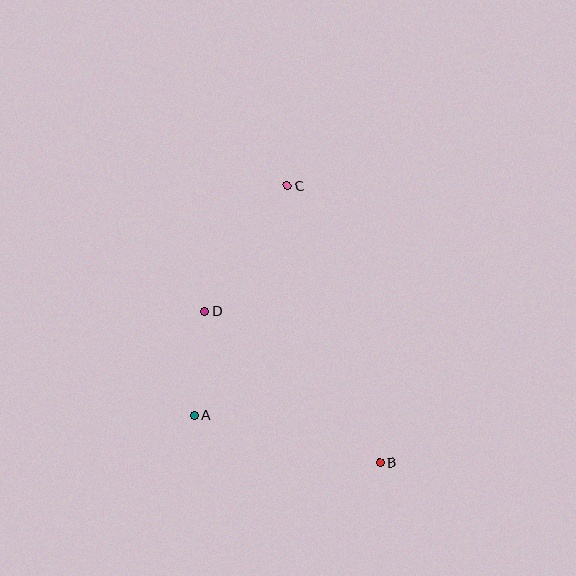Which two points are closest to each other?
Points A and D are closest to each other.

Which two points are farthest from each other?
Points B and C are farthest from each other.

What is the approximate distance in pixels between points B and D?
The distance between B and D is approximately 231 pixels.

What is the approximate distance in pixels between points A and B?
The distance between A and B is approximately 192 pixels.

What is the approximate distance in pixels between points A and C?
The distance between A and C is approximately 248 pixels.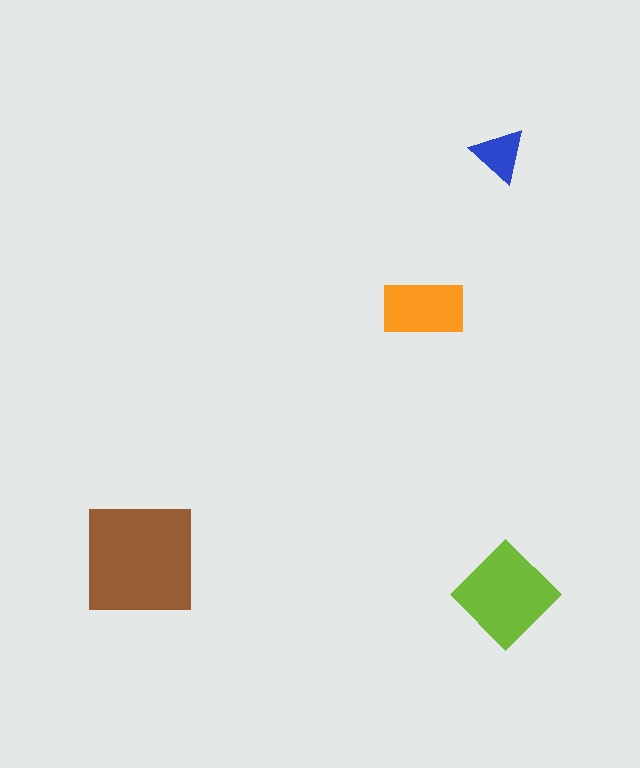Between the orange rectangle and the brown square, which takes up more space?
The brown square.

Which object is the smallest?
The blue triangle.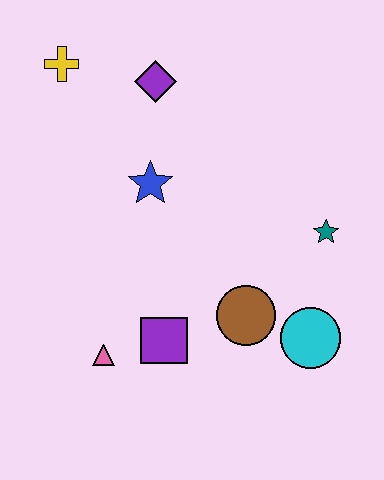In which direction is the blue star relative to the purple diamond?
The blue star is below the purple diamond.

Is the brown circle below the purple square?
No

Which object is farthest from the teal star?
The yellow cross is farthest from the teal star.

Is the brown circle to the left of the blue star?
No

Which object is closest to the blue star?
The purple diamond is closest to the blue star.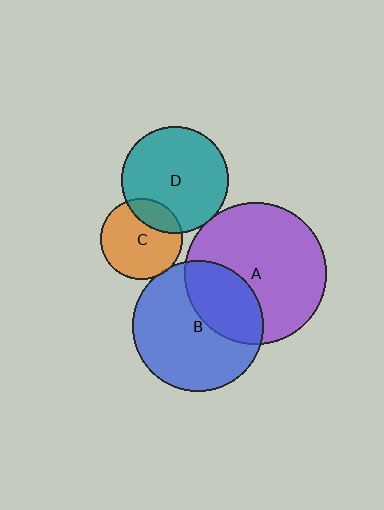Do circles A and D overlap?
Yes.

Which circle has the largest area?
Circle A (purple).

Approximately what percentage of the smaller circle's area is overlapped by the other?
Approximately 5%.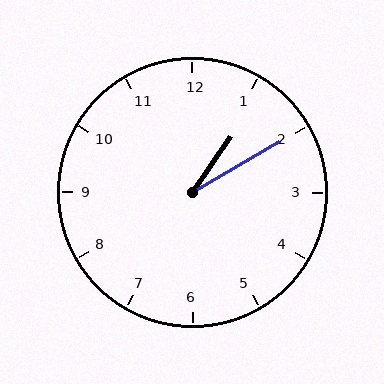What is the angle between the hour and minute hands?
Approximately 25 degrees.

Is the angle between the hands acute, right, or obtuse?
It is acute.